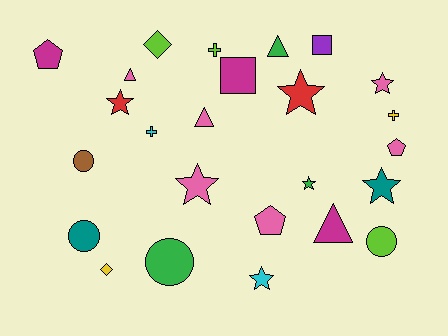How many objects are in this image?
There are 25 objects.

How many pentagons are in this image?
There are 3 pentagons.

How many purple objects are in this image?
There is 1 purple object.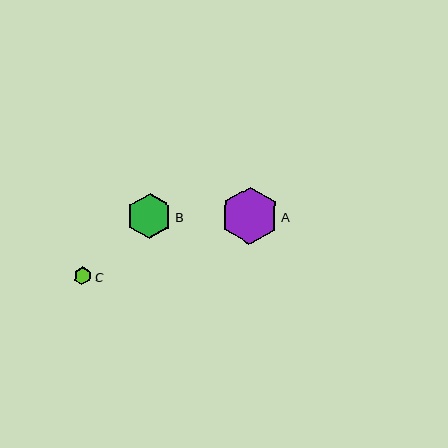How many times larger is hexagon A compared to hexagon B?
Hexagon A is approximately 1.3 times the size of hexagon B.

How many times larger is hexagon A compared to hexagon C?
Hexagon A is approximately 3.2 times the size of hexagon C.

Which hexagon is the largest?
Hexagon A is the largest with a size of approximately 58 pixels.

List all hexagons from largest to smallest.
From largest to smallest: A, B, C.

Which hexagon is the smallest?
Hexagon C is the smallest with a size of approximately 18 pixels.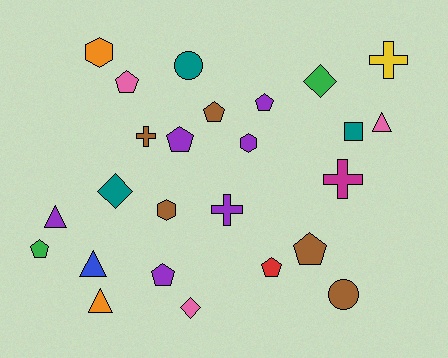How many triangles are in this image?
There are 4 triangles.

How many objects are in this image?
There are 25 objects.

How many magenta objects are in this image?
There is 1 magenta object.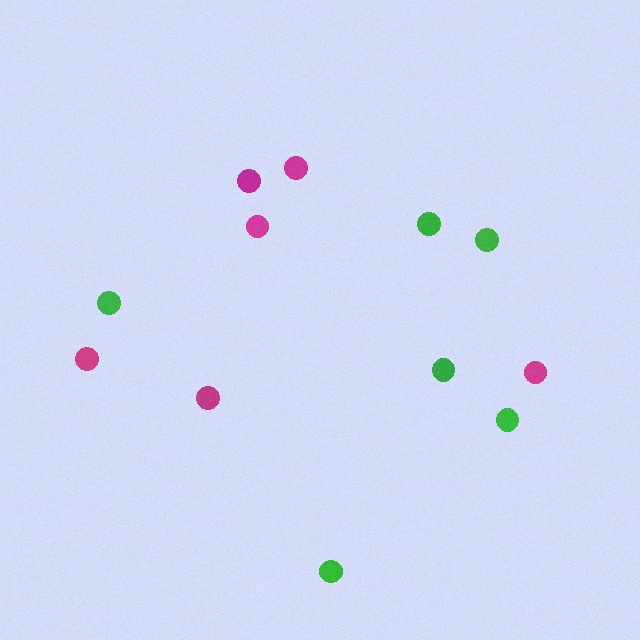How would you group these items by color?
There are 2 groups: one group of magenta circles (6) and one group of green circles (6).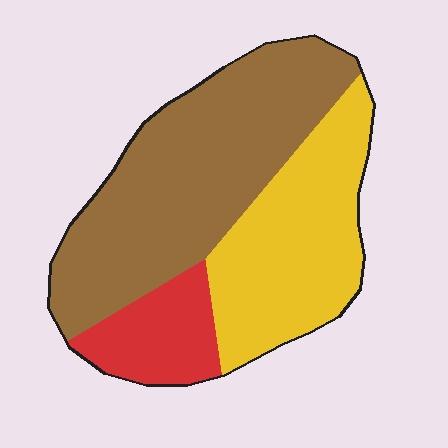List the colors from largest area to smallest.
From largest to smallest: brown, yellow, red.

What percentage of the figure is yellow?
Yellow covers roughly 35% of the figure.